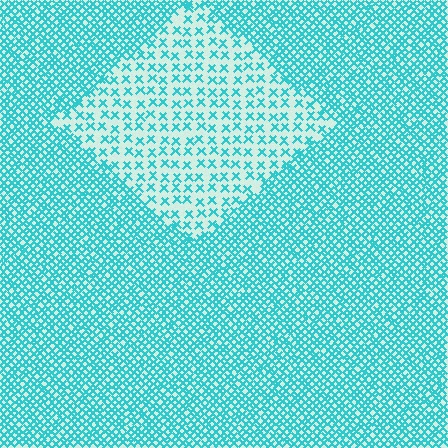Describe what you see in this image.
The image contains small cyan elements arranged at two different densities. A diamond-shaped region is visible where the elements are less densely packed than the surrounding area.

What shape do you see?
I see a diamond.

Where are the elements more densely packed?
The elements are more densely packed outside the diamond boundary.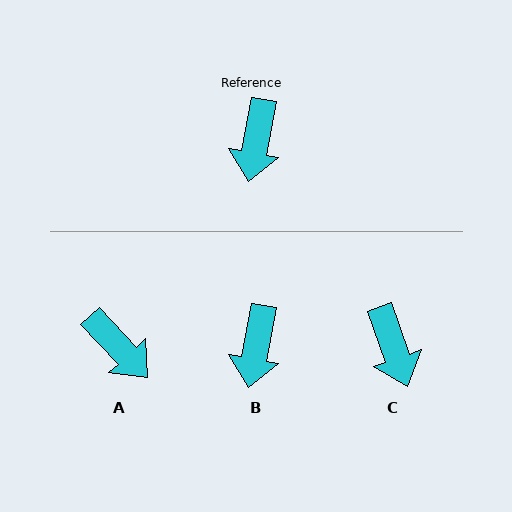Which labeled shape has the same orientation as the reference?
B.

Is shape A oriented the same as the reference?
No, it is off by about 54 degrees.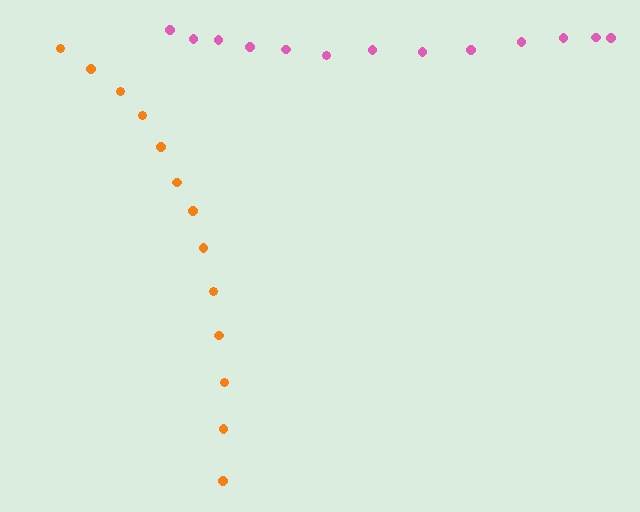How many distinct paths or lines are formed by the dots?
There are 2 distinct paths.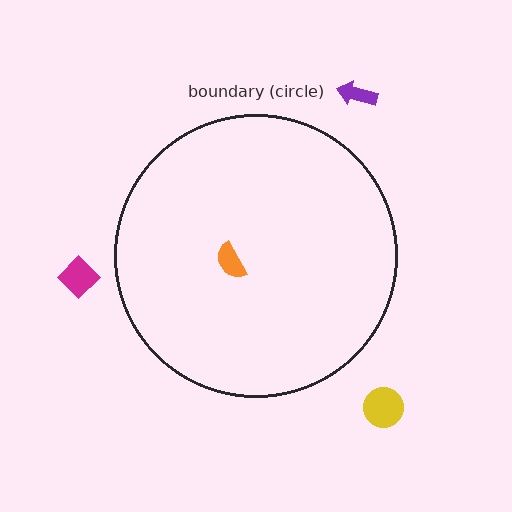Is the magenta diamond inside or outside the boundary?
Outside.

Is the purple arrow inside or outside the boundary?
Outside.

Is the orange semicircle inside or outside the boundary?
Inside.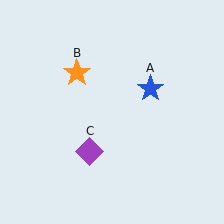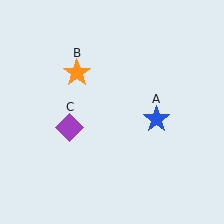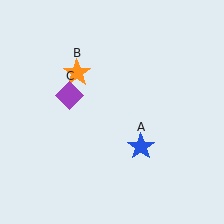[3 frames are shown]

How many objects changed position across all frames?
2 objects changed position: blue star (object A), purple diamond (object C).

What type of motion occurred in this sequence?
The blue star (object A), purple diamond (object C) rotated clockwise around the center of the scene.